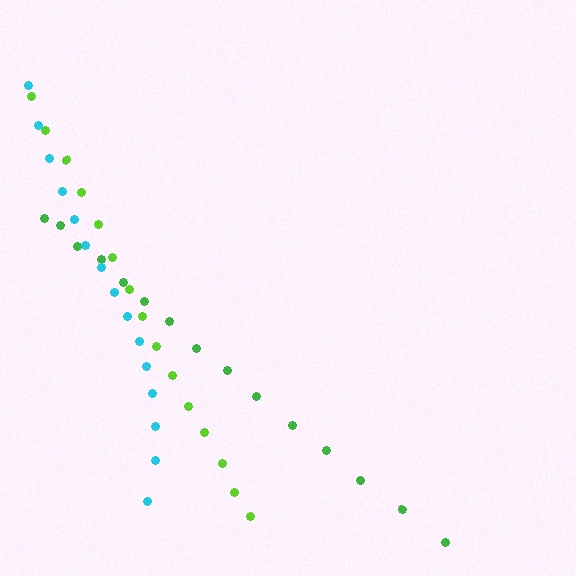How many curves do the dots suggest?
There are 3 distinct paths.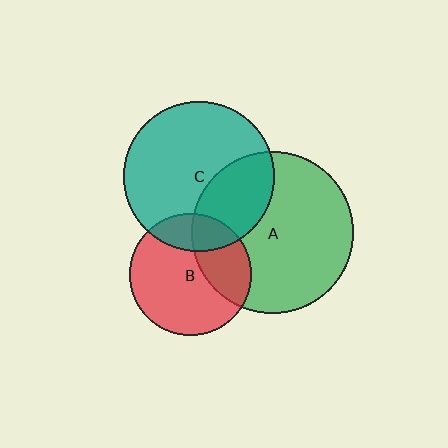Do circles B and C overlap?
Yes.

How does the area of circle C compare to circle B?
Approximately 1.5 times.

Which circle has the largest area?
Circle A (green).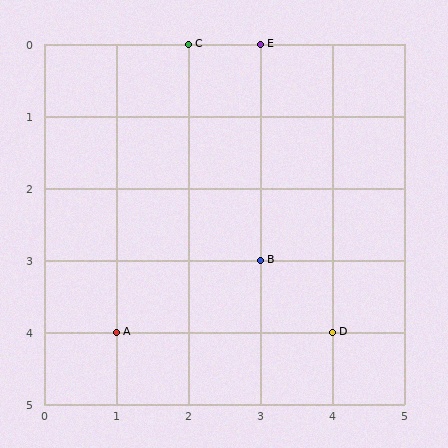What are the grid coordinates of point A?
Point A is at grid coordinates (1, 4).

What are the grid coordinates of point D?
Point D is at grid coordinates (4, 4).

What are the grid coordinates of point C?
Point C is at grid coordinates (2, 0).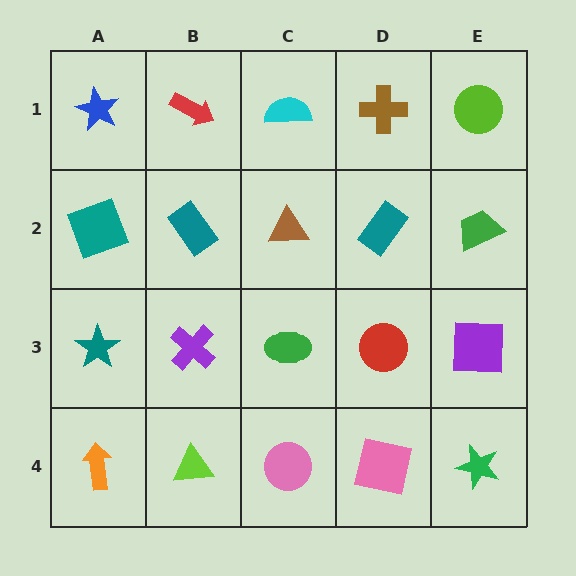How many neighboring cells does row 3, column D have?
4.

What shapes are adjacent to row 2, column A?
A blue star (row 1, column A), a teal star (row 3, column A), a teal rectangle (row 2, column B).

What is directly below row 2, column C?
A green ellipse.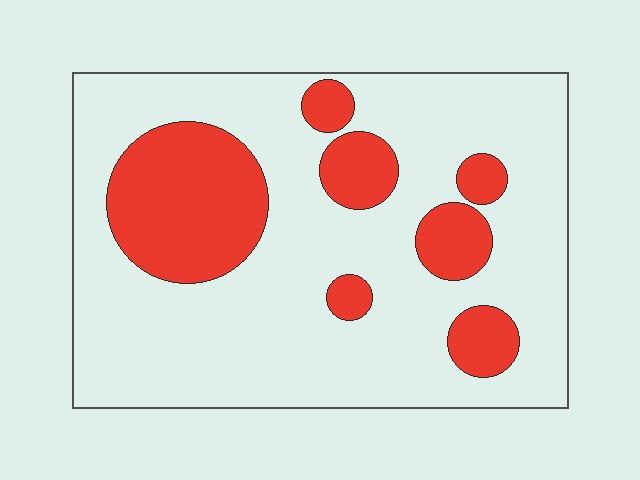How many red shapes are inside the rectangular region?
7.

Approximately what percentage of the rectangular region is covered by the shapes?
Approximately 25%.